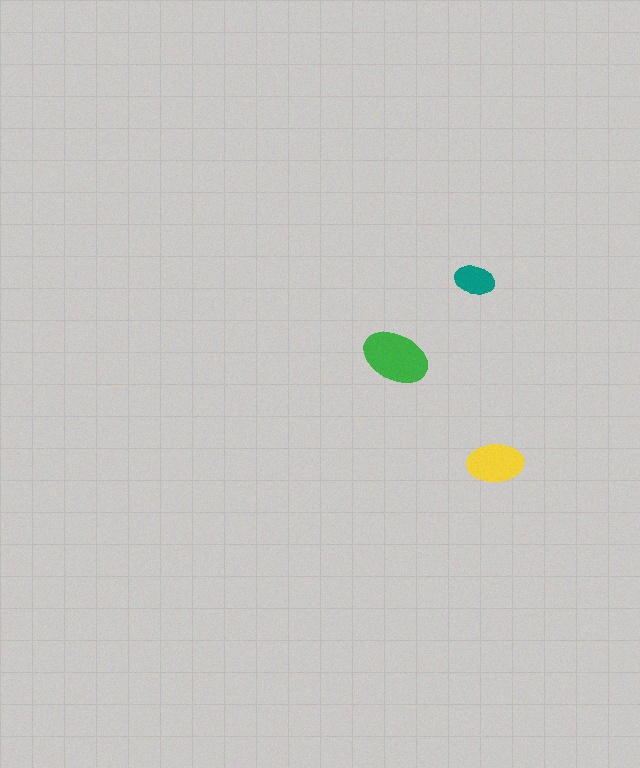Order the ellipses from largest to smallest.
the green one, the yellow one, the teal one.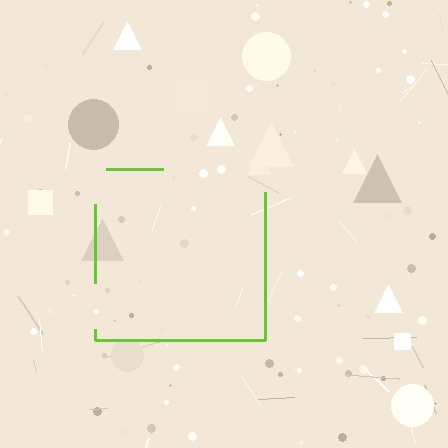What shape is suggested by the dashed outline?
The dashed outline suggests a square.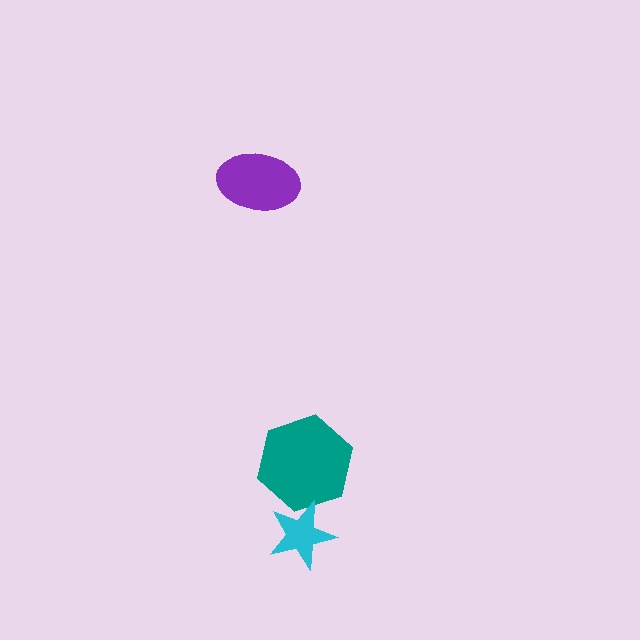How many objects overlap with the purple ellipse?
0 objects overlap with the purple ellipse.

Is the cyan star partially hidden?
No, no other shape covers it.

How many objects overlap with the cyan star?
1 object overlaps with the cyan star.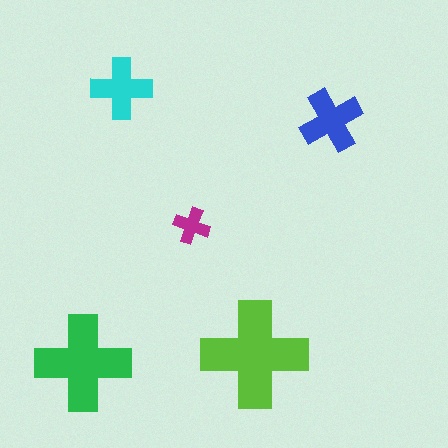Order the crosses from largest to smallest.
the lime one, the green one, the blue one, the cyan one, the magenta one.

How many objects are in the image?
There are 5 objects in the image.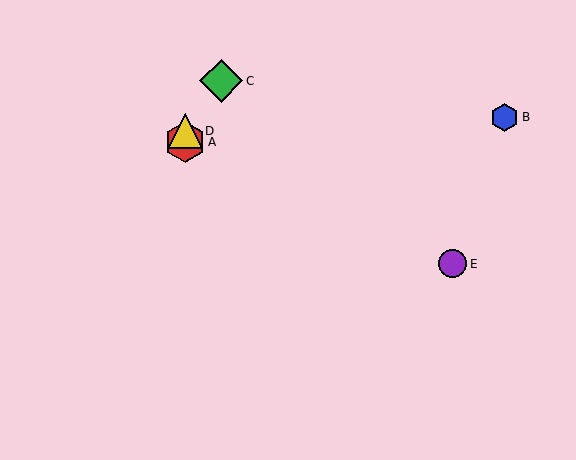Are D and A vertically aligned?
Yes, both are at x≈185.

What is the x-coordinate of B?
Object B is at x≈505.